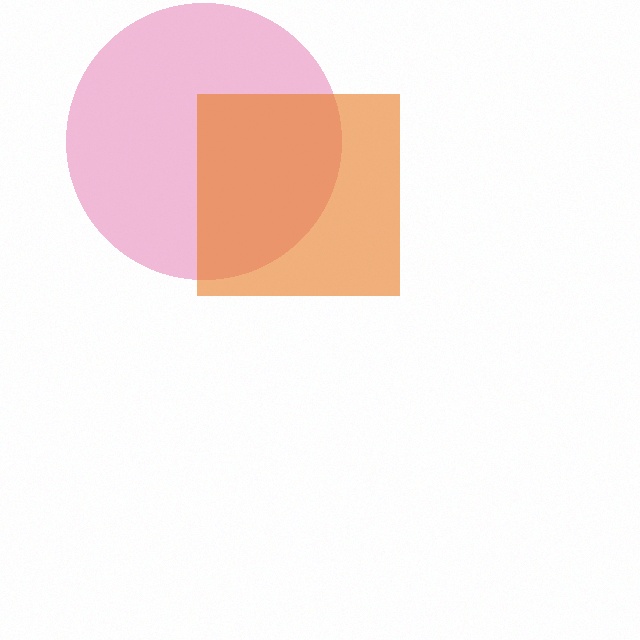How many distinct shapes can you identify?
There are 2 distinct shapes: a pink circle, an orange square.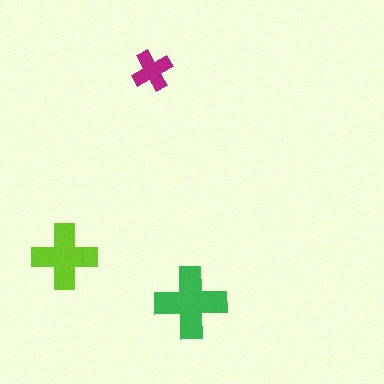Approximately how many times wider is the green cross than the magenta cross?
About 2 times wider.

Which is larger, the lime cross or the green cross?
The green one.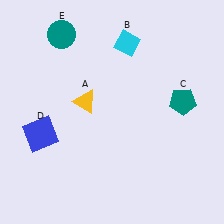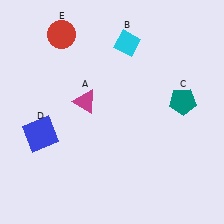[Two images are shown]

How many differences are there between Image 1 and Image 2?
There are 2 differences between the two images.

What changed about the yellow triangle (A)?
In Image 1, A is yellow. In Image 2, it changed to magenta.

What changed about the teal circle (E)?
In Image 1, E is teal. In Image 2, it changed to red.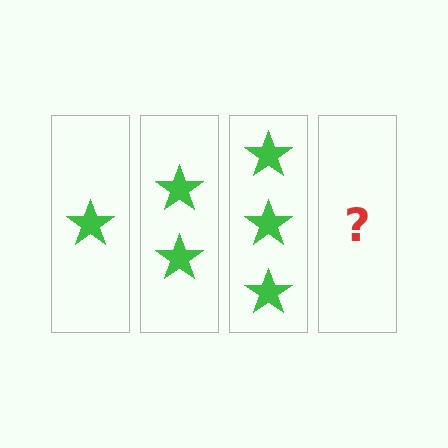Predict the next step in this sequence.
The next step is 4 stars.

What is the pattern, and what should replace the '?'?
The pattern is that each step adds one more star. The '?' should be 4 stars.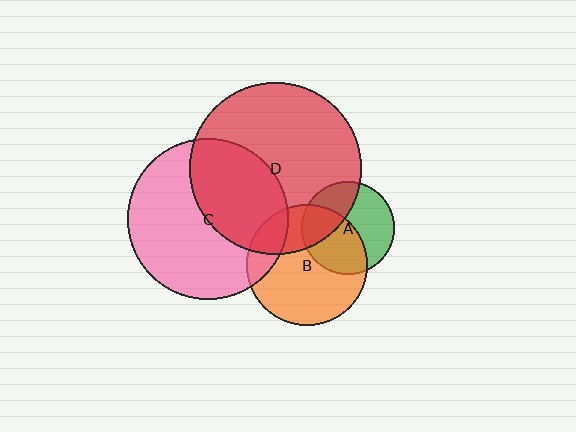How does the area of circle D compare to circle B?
Approximately 2.0 times.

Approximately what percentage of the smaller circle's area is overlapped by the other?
Approximately 15%.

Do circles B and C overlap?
Yes.